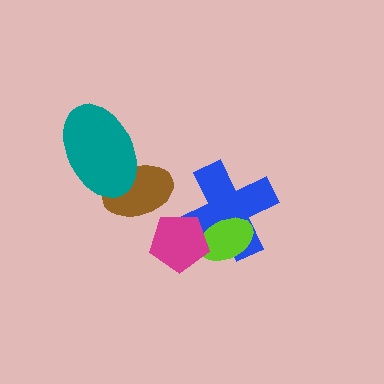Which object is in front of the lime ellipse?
The magenta pentagon is in front of the lime ellipse.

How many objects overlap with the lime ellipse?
2 objects overlap with the lime ellipse.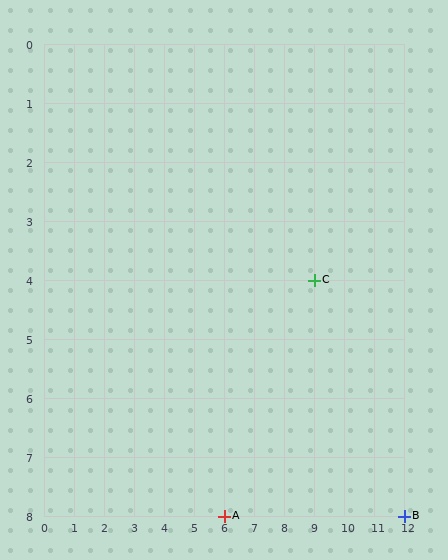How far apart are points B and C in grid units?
Points B and C are 3 columns and 4 rows apart (about 5.0 grid units diagonally).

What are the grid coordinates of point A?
Point A is at grid coordinates (6, 8).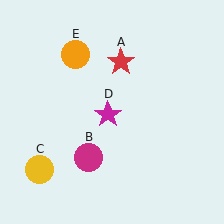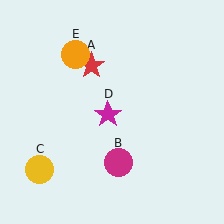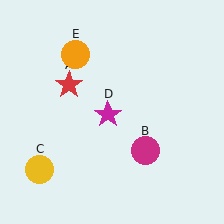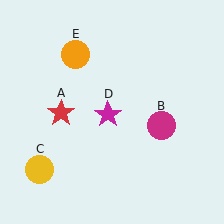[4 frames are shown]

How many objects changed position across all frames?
2 objects changed position: red star (object A), magenta circle (object B).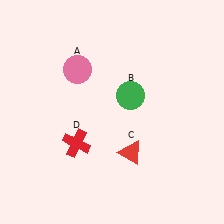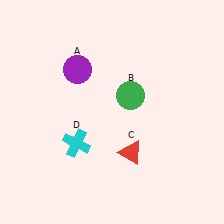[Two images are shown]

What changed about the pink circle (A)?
In Image 1, A is pink. In Image 2, it changed to purple.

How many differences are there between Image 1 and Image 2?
There are 2 differences between the two images.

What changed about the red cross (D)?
In Image 1, D is red. In Image 2, it changed to cyan.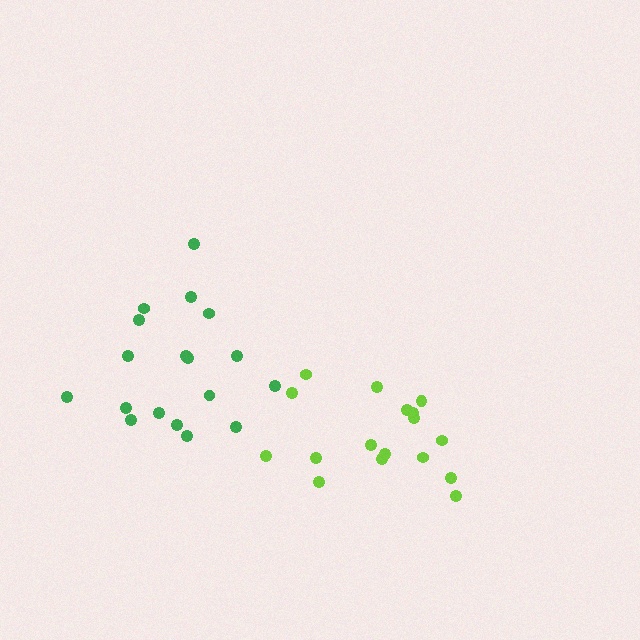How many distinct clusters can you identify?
There are 2 distinct clusters.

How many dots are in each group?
Group 1: 17 dots, Group 2: 19 dots (36 total).